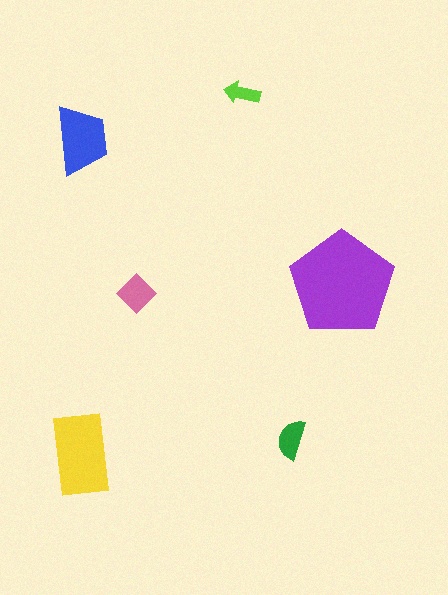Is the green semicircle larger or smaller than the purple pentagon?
Smaller.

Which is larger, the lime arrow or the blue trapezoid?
The blue trapezoid.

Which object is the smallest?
The lime arrow.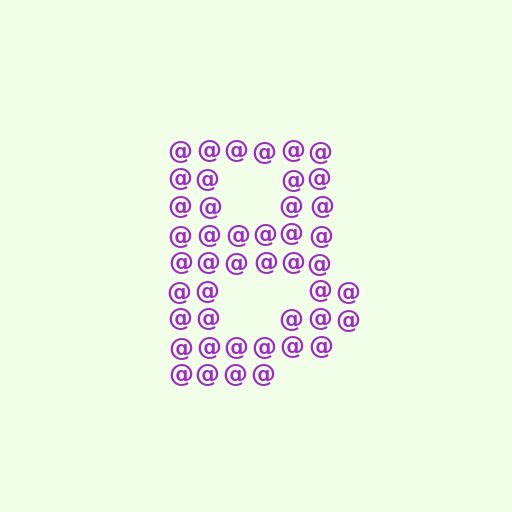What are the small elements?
The small elements are at signs.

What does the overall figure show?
The overall figure shows the letter B.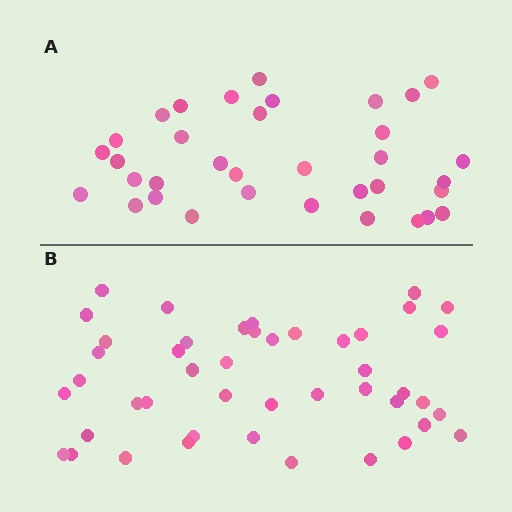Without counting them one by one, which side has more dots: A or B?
Region B (the bottom region) has more dots.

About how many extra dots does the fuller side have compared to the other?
Region B has roughly 10 or so more dots than region A.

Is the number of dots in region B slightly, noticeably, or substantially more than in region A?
Region B has noticeably more, but not dramatically so. The ratio is roughly 1.3 to 1.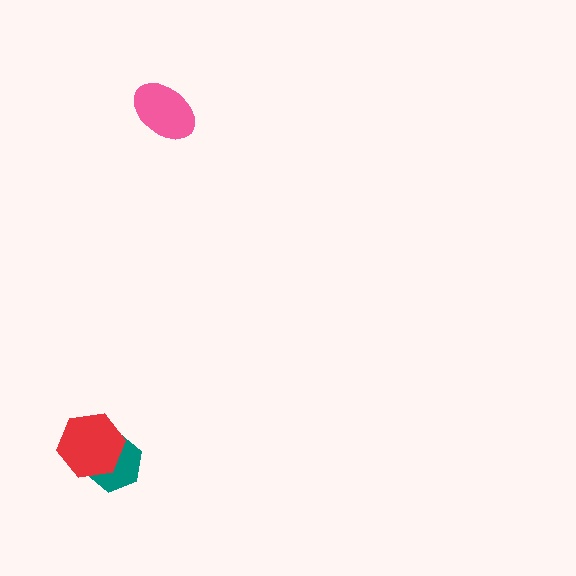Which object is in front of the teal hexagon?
The red hexagon is in front of the teal hexagon.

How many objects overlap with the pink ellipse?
0 objects overlap with the pink ellipse.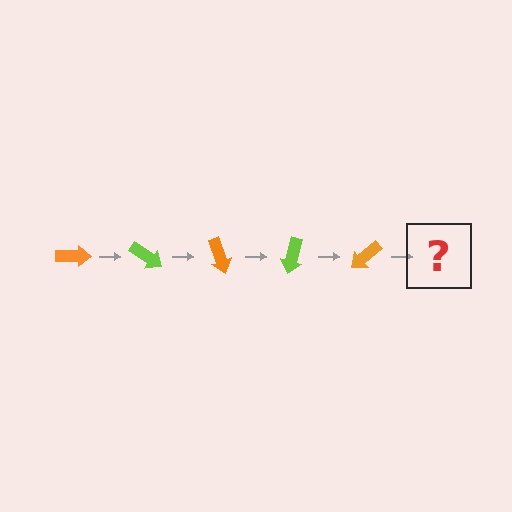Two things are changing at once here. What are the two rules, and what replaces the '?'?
The two rules are that it rotates 35 degrees each step and the color cycles through orange and lime. The '?' should be a lime arrow, rotated 175 degrees from the start.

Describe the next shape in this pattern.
It should be a lime arrow, rotated 175 degrees from the start.